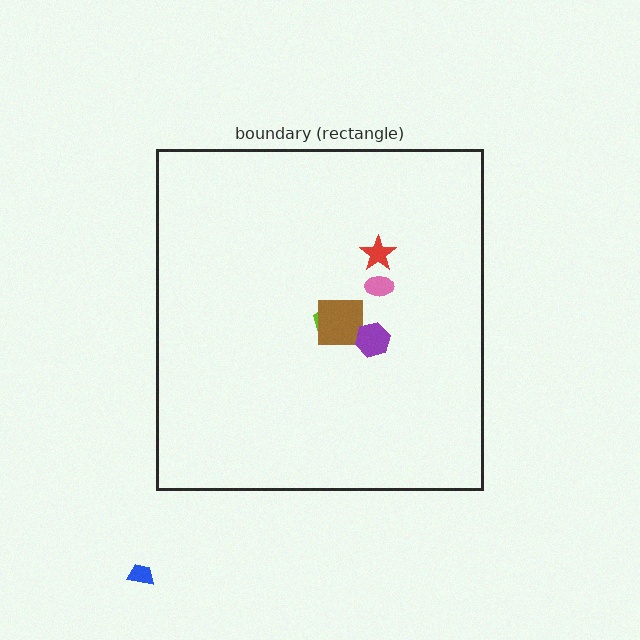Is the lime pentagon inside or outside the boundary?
Inside.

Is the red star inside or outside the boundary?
Inside.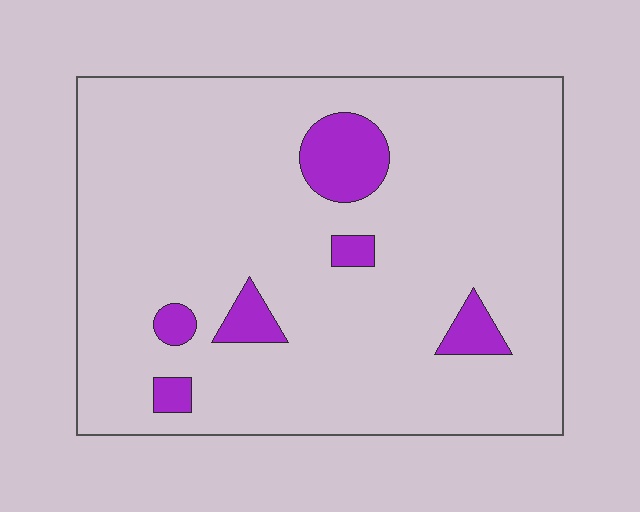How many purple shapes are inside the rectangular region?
6.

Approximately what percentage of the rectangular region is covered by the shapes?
Approximately 10%.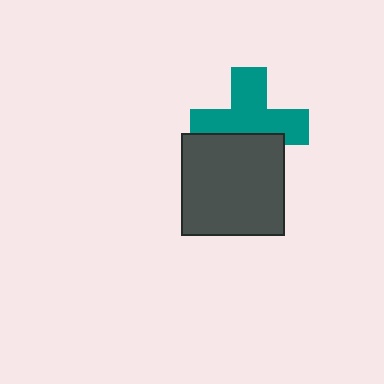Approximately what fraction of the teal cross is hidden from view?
Roughly 36% of the teal cross is hidden behind the dark gray rectangle.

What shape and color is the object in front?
The object in front is a dark gray rectangle.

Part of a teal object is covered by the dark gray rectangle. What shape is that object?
It is a cross.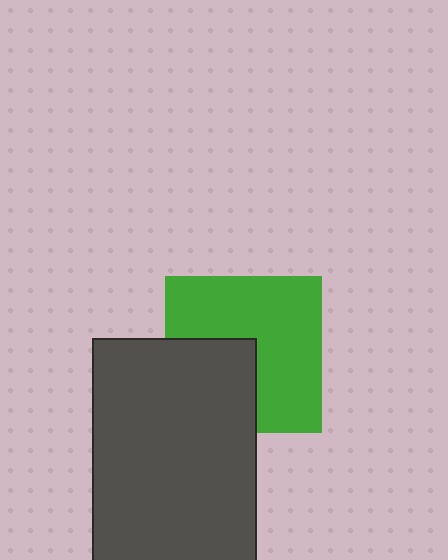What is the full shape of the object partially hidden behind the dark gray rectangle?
The partially hidden object is a green square.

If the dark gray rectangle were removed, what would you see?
You would see the complete green square.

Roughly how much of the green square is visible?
About half of it is visible (roughly 64%).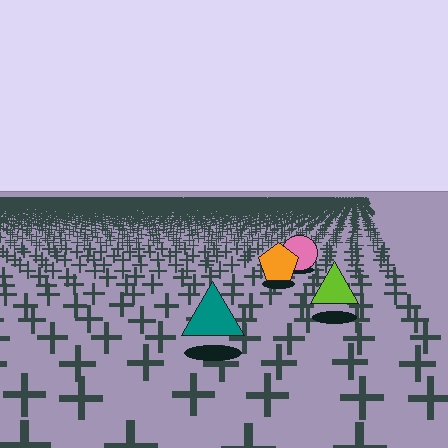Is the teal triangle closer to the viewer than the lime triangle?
Yes. The teal triangle is closer — you can tell from the texture gradient: the ground texture is coarser near it.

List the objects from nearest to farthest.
From nearest to farthest: the teal triangle, the lime triangle, the orange pentagon, the pink circle.